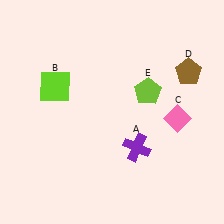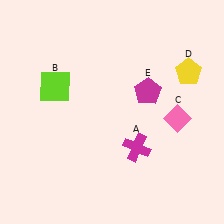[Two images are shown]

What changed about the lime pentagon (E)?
In Image 1, E is lime. In Image 2, it changed to magenta.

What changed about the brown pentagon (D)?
In Image 1, D is brown. In Image 2, it changed to yellow.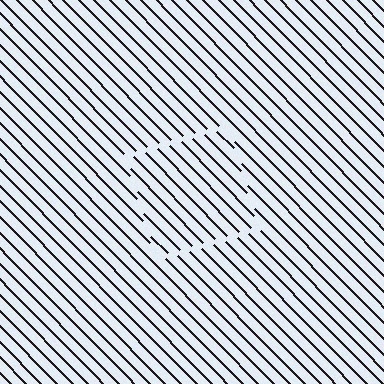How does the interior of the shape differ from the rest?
The interior of the shape contains the same grating, shifted by half a period — the contour is defined by the phase discontinuity where line-ends from the inner and outer gratings abut.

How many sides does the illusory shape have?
4 sides — the line-ends trace a square.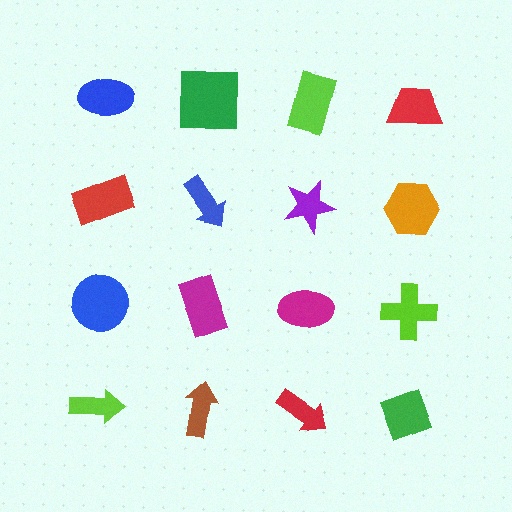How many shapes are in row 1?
4 shapes.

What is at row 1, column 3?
A lime rectangle.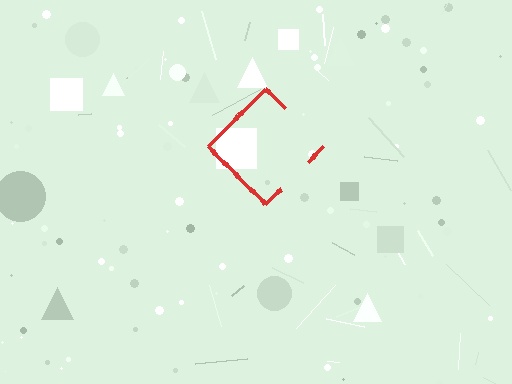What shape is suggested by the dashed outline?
The dashed outline suggests a diamond.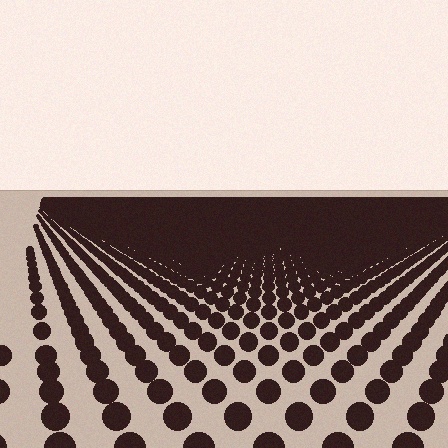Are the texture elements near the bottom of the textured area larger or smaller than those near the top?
Larger. Near the bottom, elements are closer to the viewer and appear at a bigger on-screen size.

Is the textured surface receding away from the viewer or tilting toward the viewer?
The surface is receding away from the viewer. Texture elements get smaller and denser toward the top.